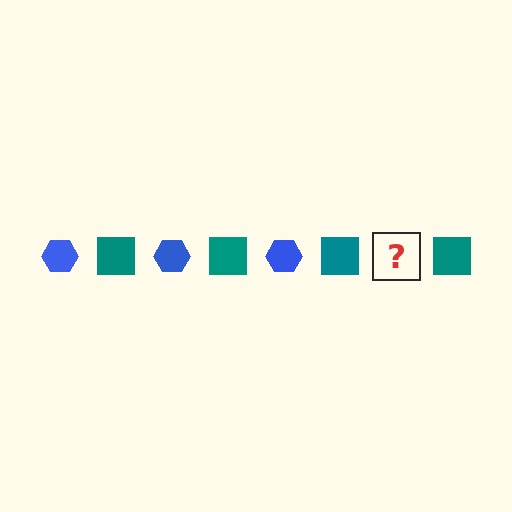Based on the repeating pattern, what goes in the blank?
The blank should be a blue hexagon.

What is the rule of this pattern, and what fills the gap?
The rule is that the pattern alternates between blue hexagon and teal square. The gap should be filled with a blue hexagon.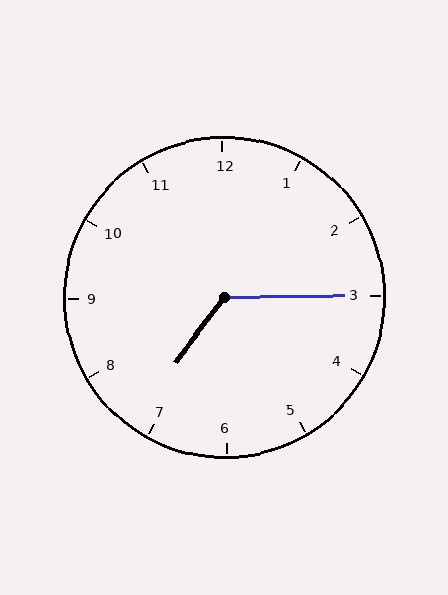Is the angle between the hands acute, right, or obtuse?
It is obtuse.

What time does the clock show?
7:15.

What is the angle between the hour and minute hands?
Approximately 128 degrees.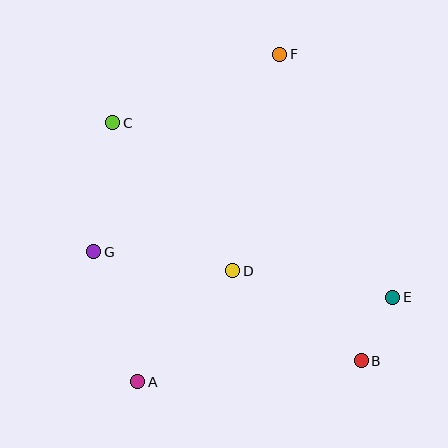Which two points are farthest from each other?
Points A and F are farthest from each other.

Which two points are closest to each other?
Points B and E are closest to each other.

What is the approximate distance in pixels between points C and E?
The distance between C and E is approximately 330 pixels.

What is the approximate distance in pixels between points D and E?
The distance between D and E is approximately 162 pixels.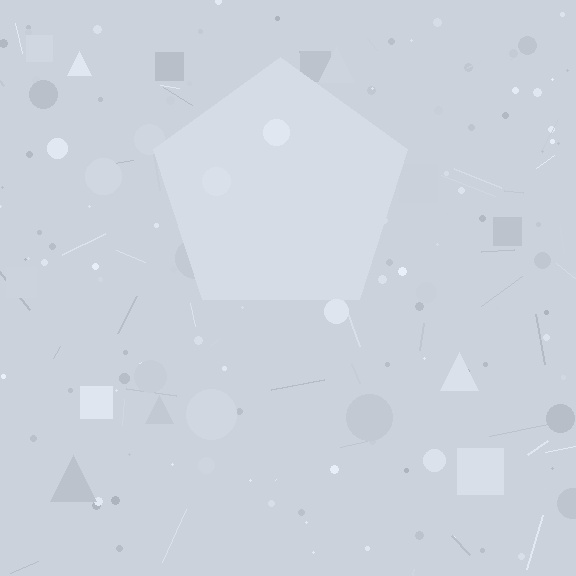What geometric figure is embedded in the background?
A pentagon is embedded in the background.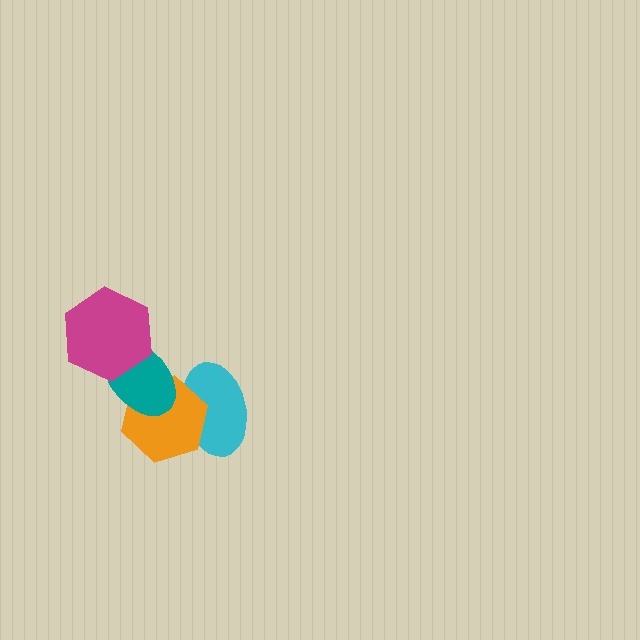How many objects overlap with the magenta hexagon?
1 object overlaps with the magenta hexagon.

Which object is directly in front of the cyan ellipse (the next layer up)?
The orange hexagon is directly in front of the cyan ellipse.